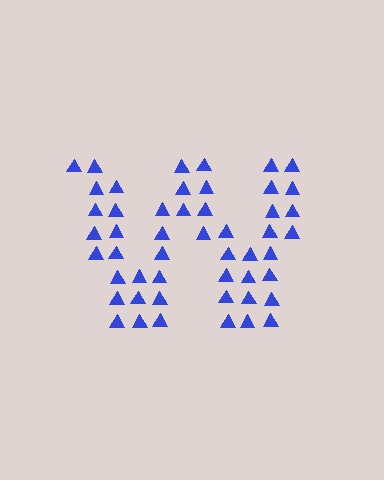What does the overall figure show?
The overall figure shows the letter W.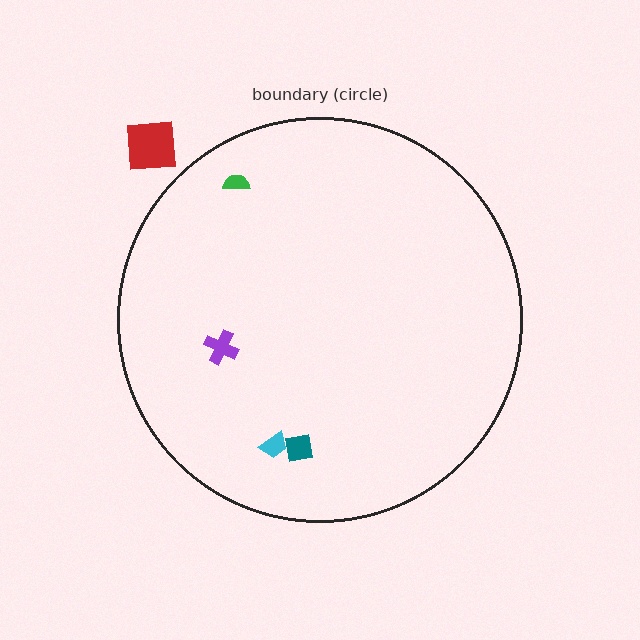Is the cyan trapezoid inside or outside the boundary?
Inside.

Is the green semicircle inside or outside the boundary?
Inside.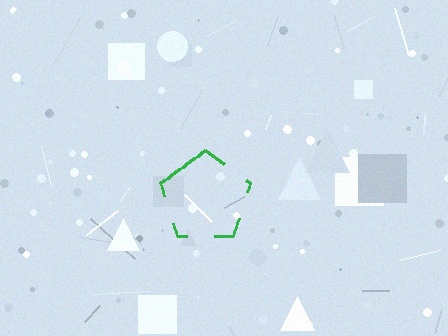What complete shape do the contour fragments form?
The contour fragments form a pentagon.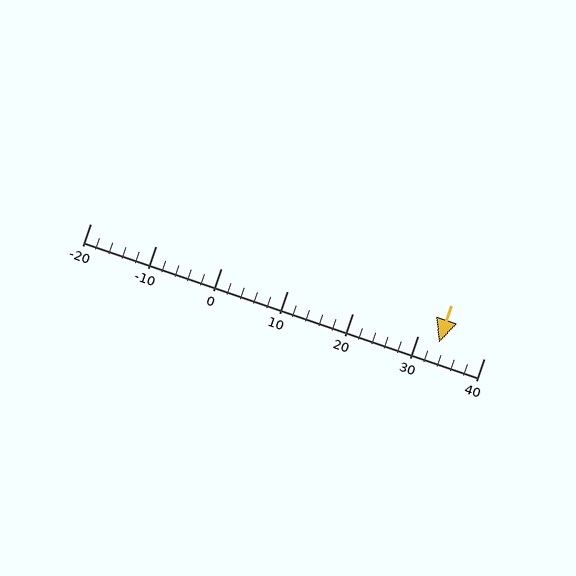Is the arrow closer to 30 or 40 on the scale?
The arrow is closer to 30.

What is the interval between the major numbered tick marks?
The major tick marks are spaced 10 units apart.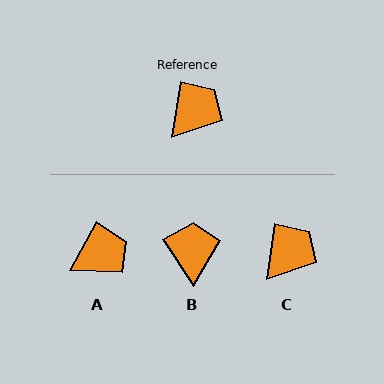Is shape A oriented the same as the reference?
No, it is off by about 20 degrees.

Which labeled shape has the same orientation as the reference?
C.